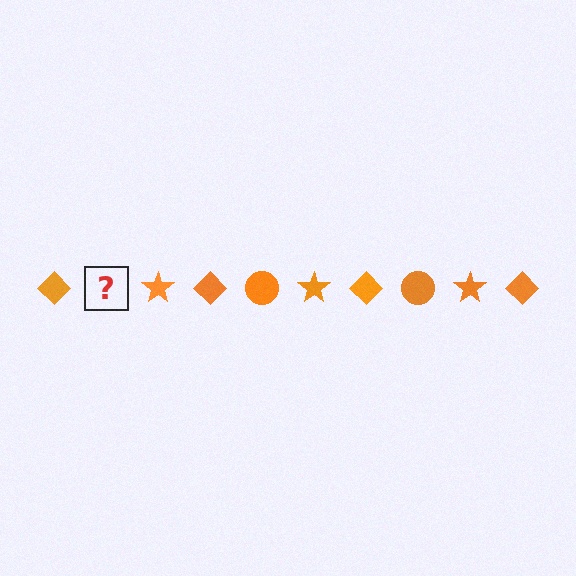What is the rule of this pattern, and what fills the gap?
The rule is that the pattern cycles through diamond, circle, star shapes in orange. The gap should be filled with an orange circle.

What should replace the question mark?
The question mark should be replaced with an orange circle.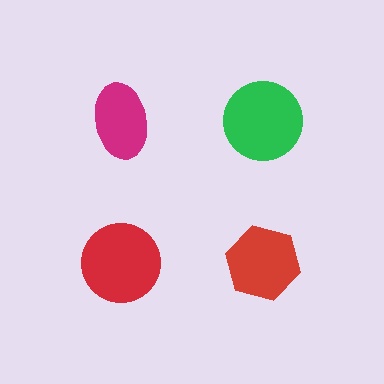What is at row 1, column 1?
A magenta ellipse.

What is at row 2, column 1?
A red circle.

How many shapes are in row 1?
2 shapes.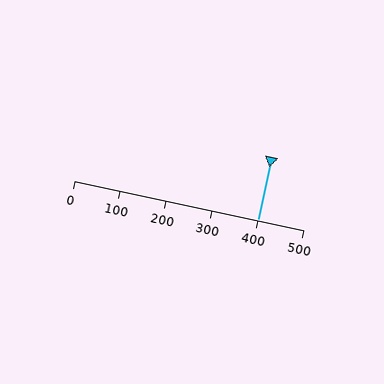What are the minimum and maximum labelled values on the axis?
The axis runs from 0 to 500.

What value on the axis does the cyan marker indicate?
The marker indicates approximately 400.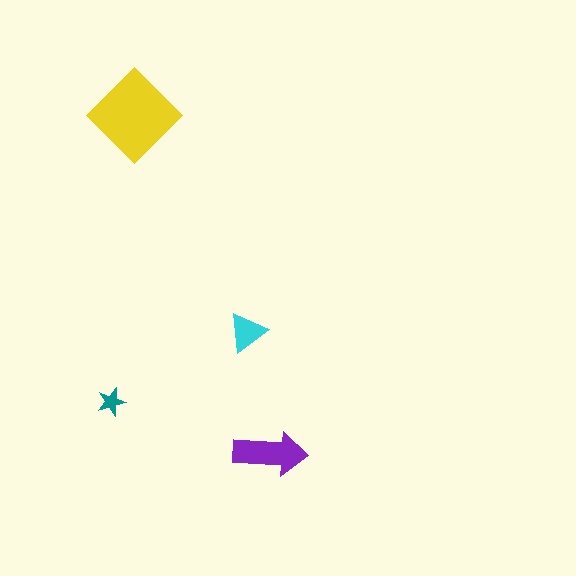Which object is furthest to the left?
The teal star is leftmost.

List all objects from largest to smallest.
The yellow diamond, the purple arrow, the cyan triangle, the teal star.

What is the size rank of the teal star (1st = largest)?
4th.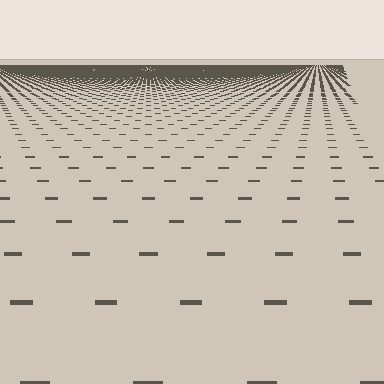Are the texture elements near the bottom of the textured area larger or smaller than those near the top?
Larger. Near the bottom, elements are closer to the viewer and appear at a bigger on-screen size.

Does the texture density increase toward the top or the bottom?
Density increases toward the top.